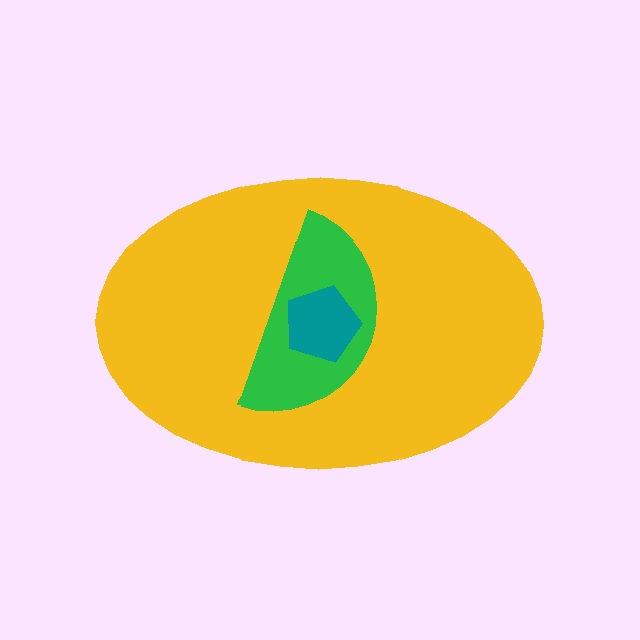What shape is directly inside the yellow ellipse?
The green semicircle.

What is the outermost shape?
The yellow ellipse.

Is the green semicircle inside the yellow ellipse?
Yes.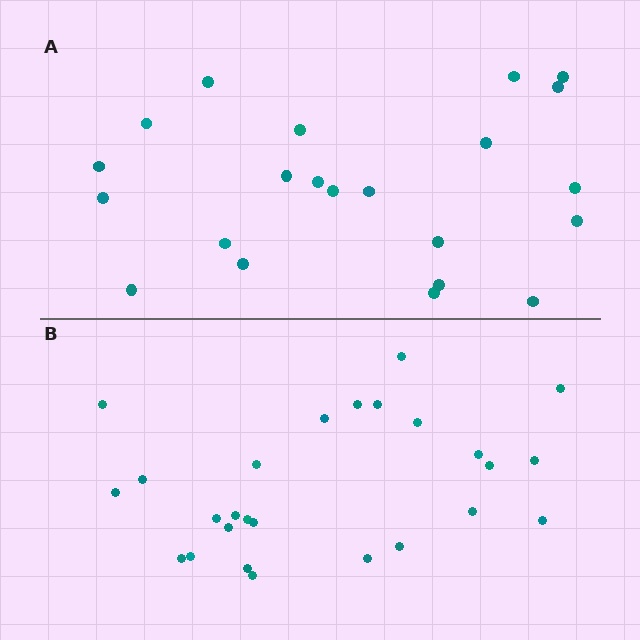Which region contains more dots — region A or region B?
Region B (the bottom region) has more dots.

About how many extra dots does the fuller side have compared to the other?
Region B has about 4 more dots than region A.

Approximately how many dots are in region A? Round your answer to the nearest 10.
About 20 dots. (The exact count is 22, which rounds to 20.)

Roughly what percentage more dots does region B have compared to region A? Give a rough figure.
About 20% more.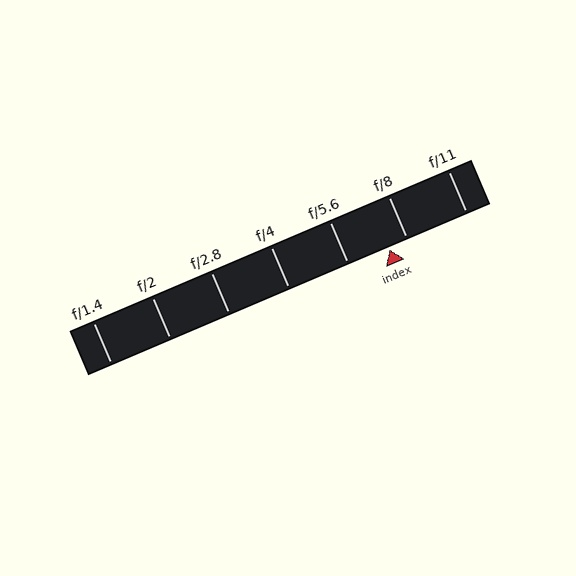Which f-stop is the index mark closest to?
The index mark is closest to f/8.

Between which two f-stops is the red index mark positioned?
The index mark is between f/5.6 and f/8.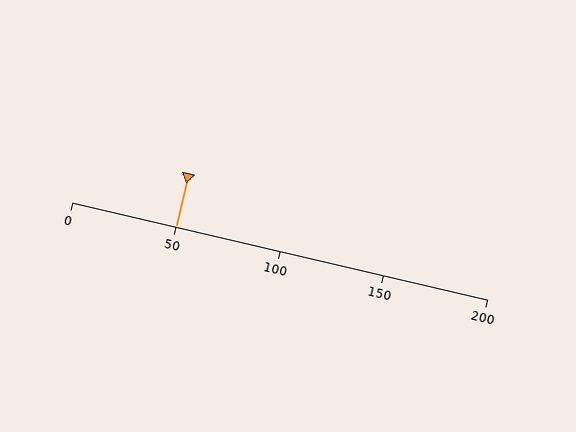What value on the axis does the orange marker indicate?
The marker indicates approximately 50.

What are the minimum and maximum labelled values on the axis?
The axis runs from 0 to 200.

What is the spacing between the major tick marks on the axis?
The major ticks are spaced 50 apart.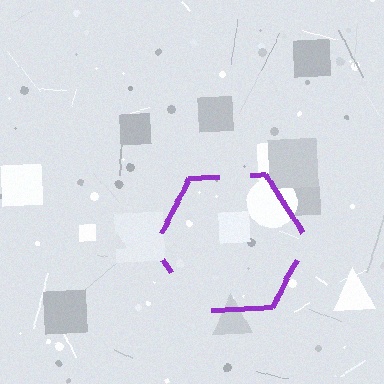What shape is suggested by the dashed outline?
The dashed outline suggests a hexagon.